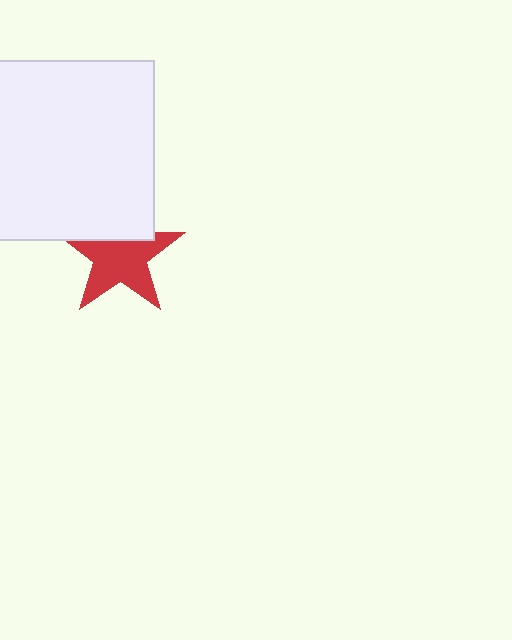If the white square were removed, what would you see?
You would see the complete red star.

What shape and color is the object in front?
The object in front is a white square.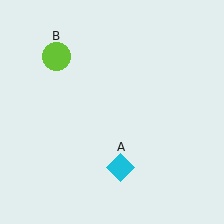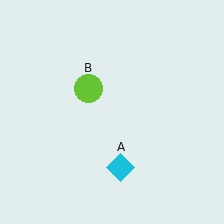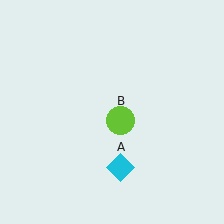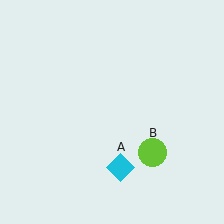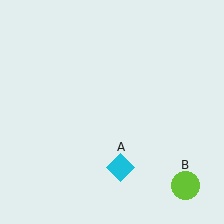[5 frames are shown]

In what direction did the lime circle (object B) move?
The lime circle (object B) moved down and to the right.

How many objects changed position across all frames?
1 object changed position: lime circle (object B).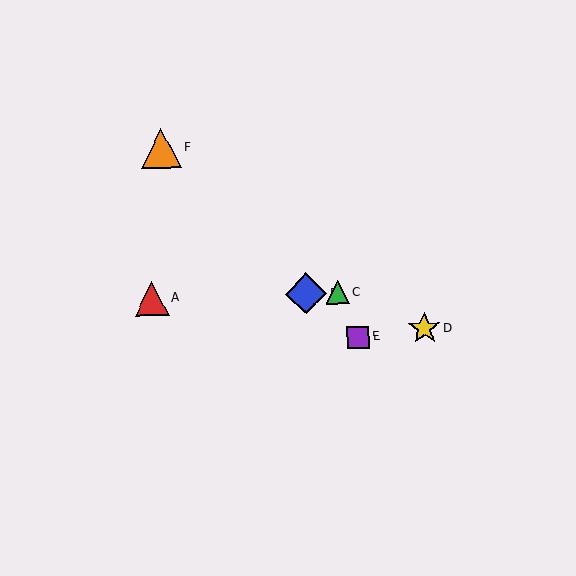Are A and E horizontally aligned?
No, A is at y≈298 and E is at y≈337.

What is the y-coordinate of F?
Object F is at y≈148.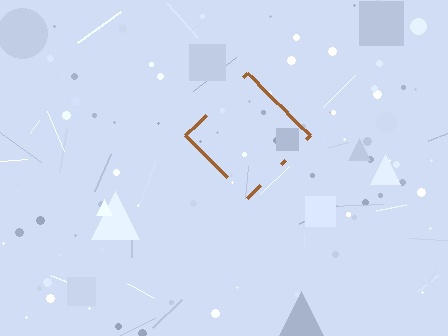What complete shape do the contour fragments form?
The contour fragments form a diamond.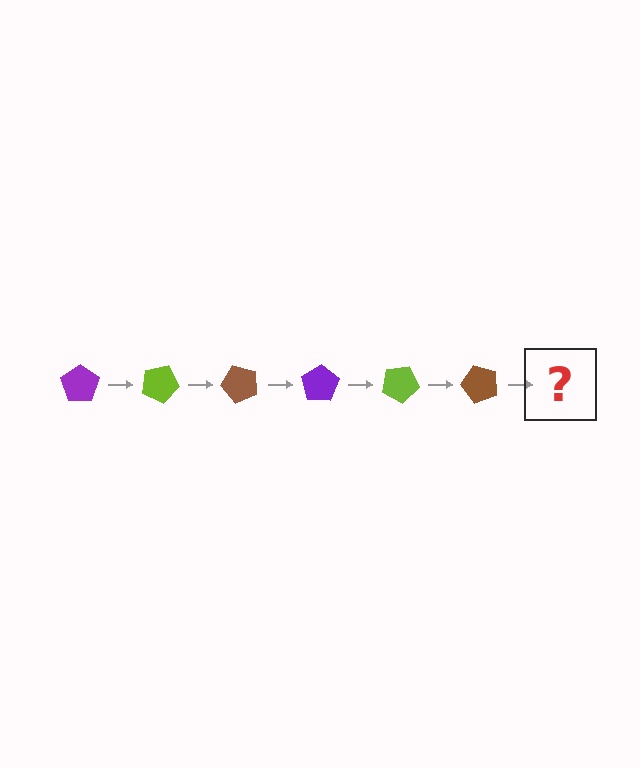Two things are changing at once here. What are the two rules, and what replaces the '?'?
The two rules are that it rotates 25 degrees each step and the color cycles through purple, lime, and brown. The '?' should be a purple pentagon, rotated 150 degrees from the start.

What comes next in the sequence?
The next element should be a purple pentagon, rotated 150 degrees from the start.